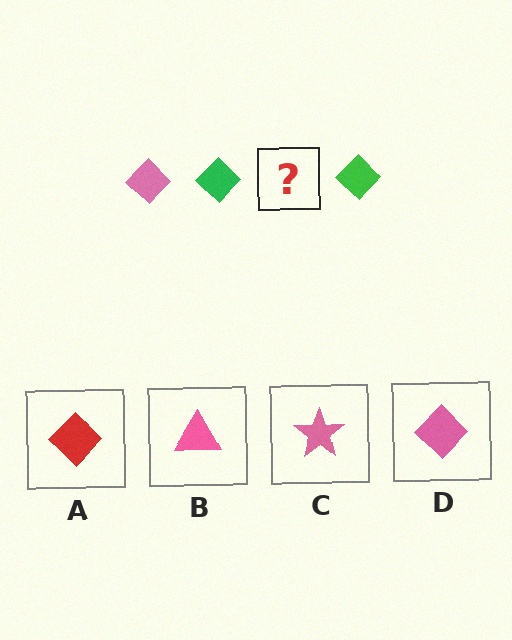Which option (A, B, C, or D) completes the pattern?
D.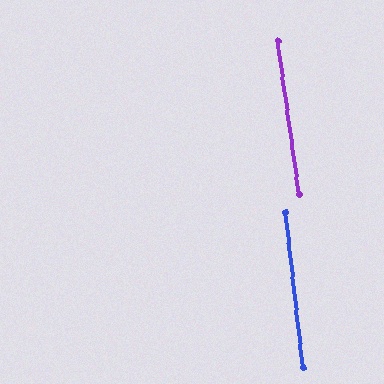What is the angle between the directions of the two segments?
Approximately 2 degrees.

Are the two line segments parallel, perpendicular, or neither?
Parallel — their directions differ by only 1.8°.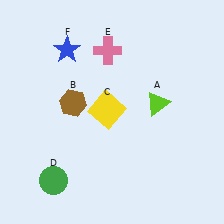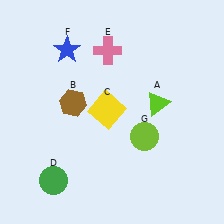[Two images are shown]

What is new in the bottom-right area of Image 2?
A lime circle (G) was added in the bottom-right area of Image 2.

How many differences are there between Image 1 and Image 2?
There is 1 difference between the two images.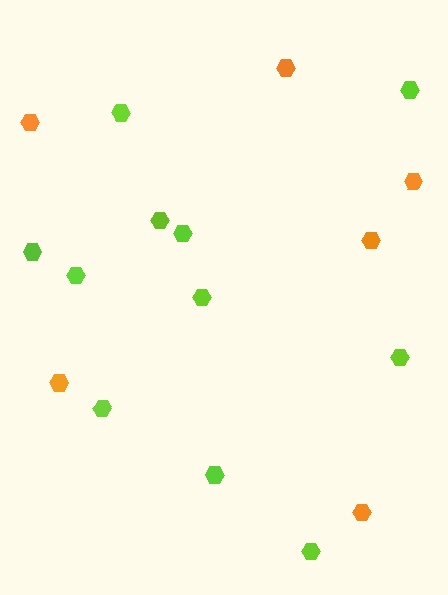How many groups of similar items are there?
There are 2 groups: one group of orange hexagons (6) and one group of lime hexagons (11).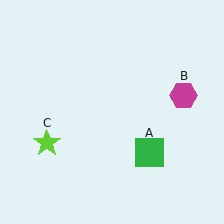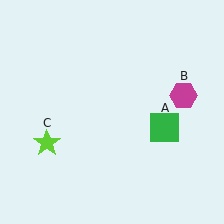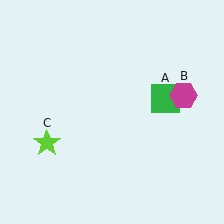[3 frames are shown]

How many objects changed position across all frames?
1 object changed position: green square (object A).